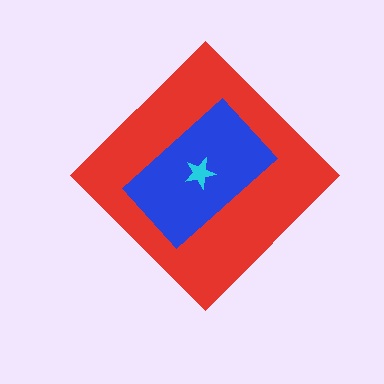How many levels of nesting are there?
3.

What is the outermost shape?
The red diamond.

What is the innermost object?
The cyan star.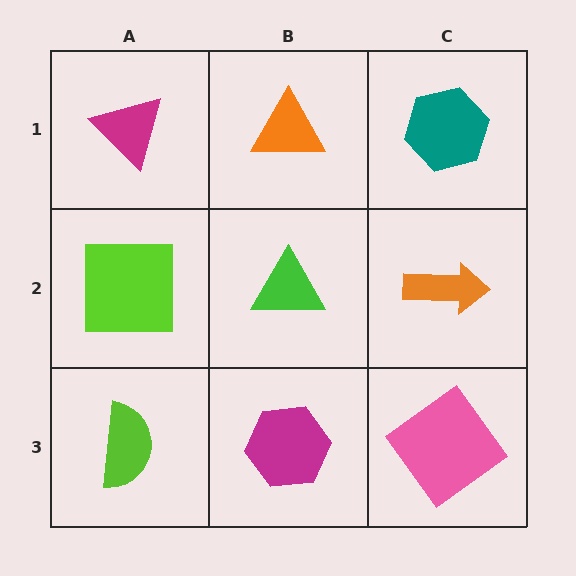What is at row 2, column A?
A lime square.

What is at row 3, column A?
A lime semicircle.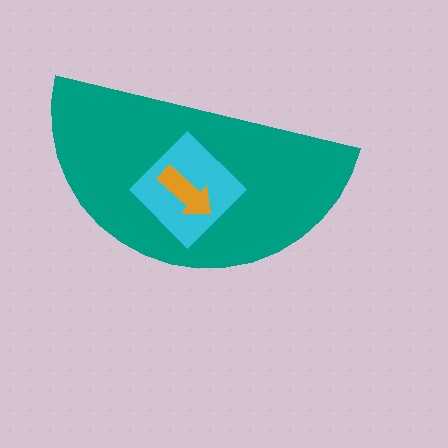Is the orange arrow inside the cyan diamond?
Yes.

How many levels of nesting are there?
3.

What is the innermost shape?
The orange arrow.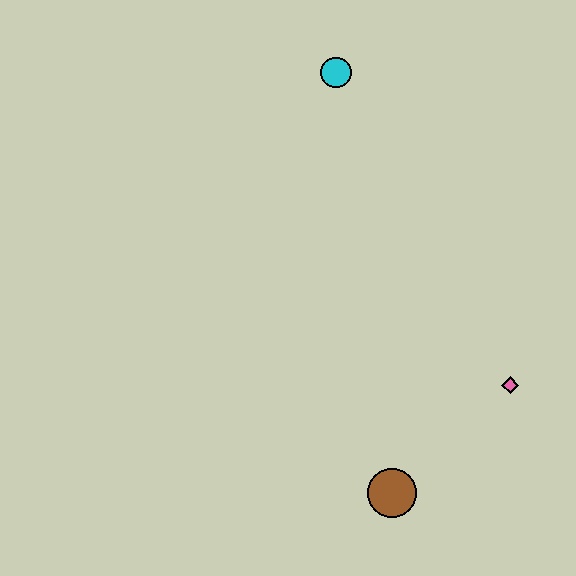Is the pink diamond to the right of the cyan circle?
Yes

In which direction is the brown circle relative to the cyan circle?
The brown circle is below the cyan circle.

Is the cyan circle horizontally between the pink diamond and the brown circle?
No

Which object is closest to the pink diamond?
The brown circle is closest to the pink diamond.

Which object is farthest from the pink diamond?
The cyan circle is farthest from the pink diamond.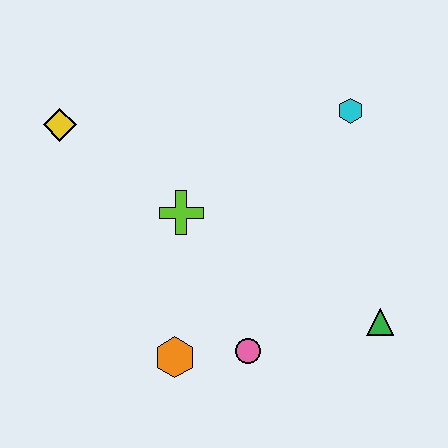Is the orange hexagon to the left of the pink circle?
Yes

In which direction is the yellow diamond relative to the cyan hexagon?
The yellow diamond is to the left of the cyan hexagon.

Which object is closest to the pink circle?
The orange hexagon is closest to the pink circle.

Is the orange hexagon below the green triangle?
Yes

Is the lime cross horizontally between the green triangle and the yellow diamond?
Yes